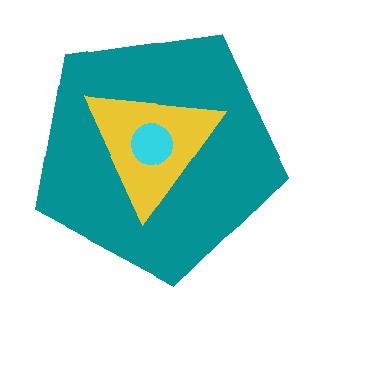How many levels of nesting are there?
3.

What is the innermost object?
The cyan circle.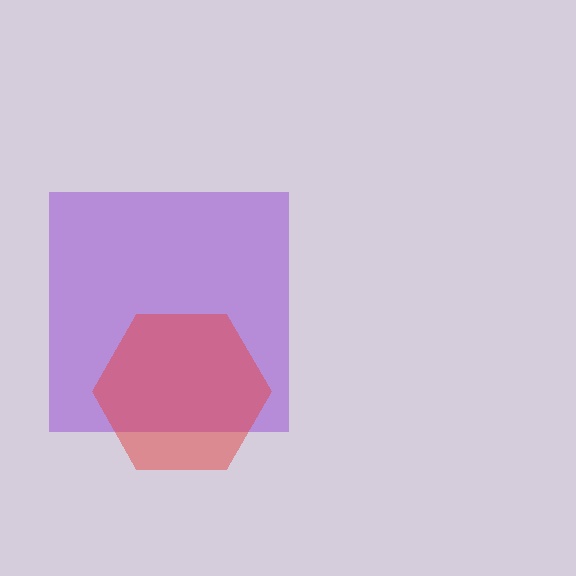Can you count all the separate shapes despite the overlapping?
Yes, there are 2 separate shapes.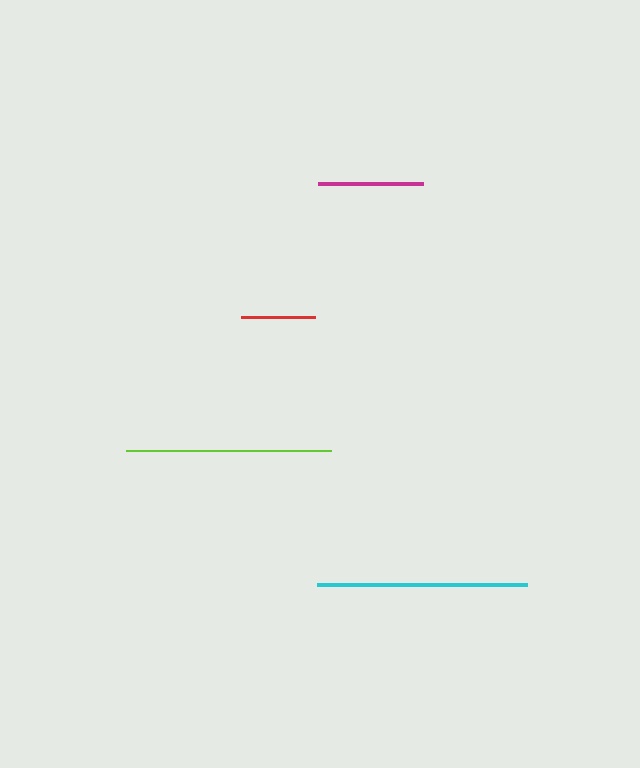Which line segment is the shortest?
The red line is the shortest at approximately 74 pixels.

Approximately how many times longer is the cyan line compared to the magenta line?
The cyan line is approximately 2.0 times the length of the magenta line.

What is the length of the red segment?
The red segment is approximately 74 pixels long.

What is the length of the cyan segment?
The cyan segment is approximately 210 pixels long.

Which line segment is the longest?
The cyan line is the longest at approximately 210 pixels.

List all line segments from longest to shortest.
From longest to shortest: cyan, lime, magenta, red.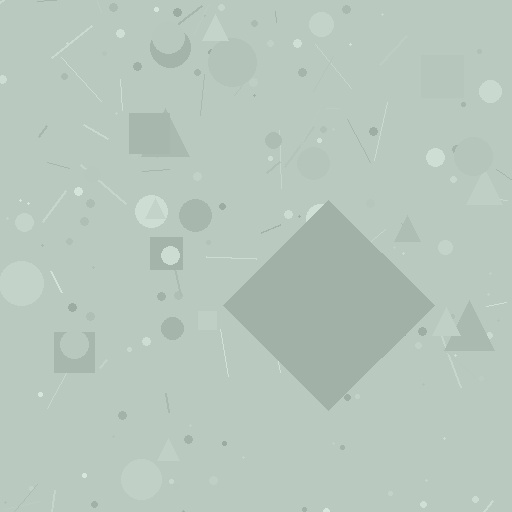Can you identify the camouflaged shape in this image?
The camouflaged shape is a diamond.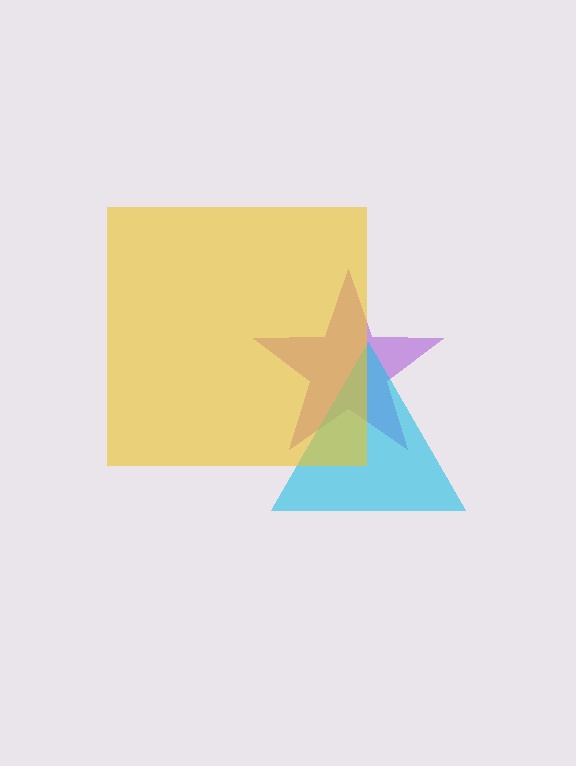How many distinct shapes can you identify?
There are 3 distinct shapes: a purple star, a cyan triangle, a yellow square.